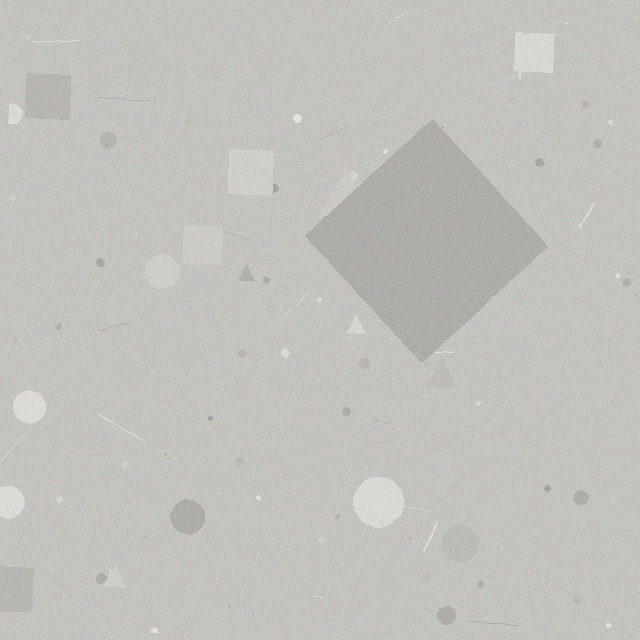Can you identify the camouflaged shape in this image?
The camouflaged shape is a diamond.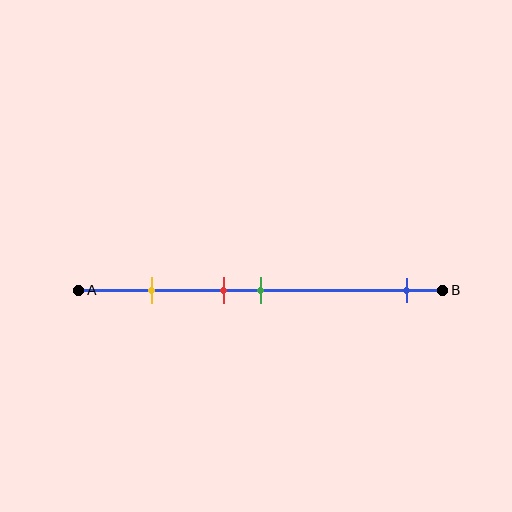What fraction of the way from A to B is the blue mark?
The blue mark is approximately 90% (0.9) of the way from A to B.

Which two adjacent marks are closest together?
The red and green marks are the closest adjacent pair.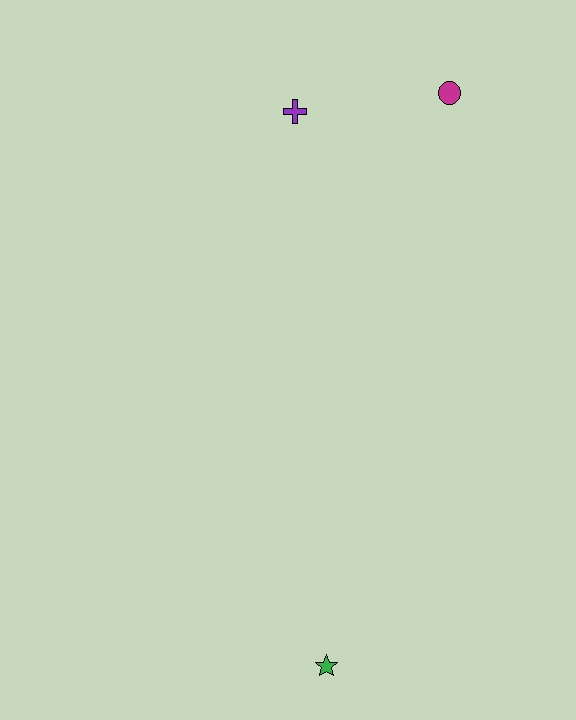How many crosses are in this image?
There is 1 cross.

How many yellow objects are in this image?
There are no yellow objects.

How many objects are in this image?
There are 3 objects.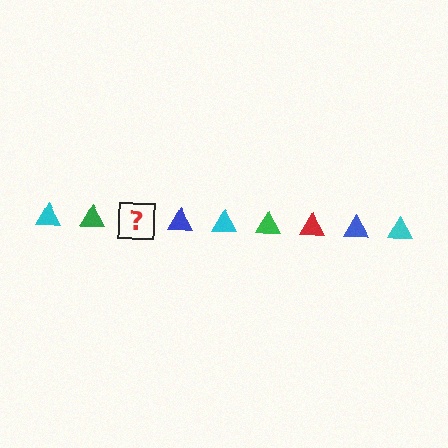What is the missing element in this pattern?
The missing element is a red triangle.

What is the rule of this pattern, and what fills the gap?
The rule is that the pattern cycles through cyan, green, red, blue triangles. The gap should be filled with a red triangle.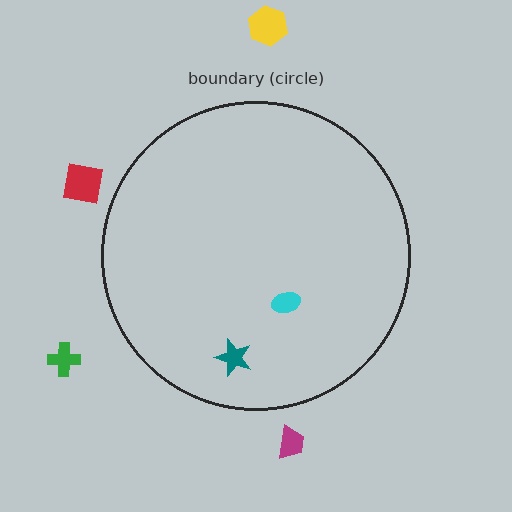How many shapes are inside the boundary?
2 inside, 4 outside.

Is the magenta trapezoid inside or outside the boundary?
Outside.